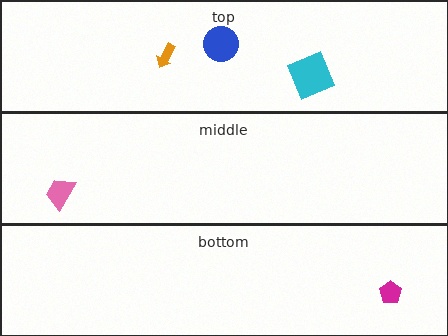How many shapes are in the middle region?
1.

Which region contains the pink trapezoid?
The middle region.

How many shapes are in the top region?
3.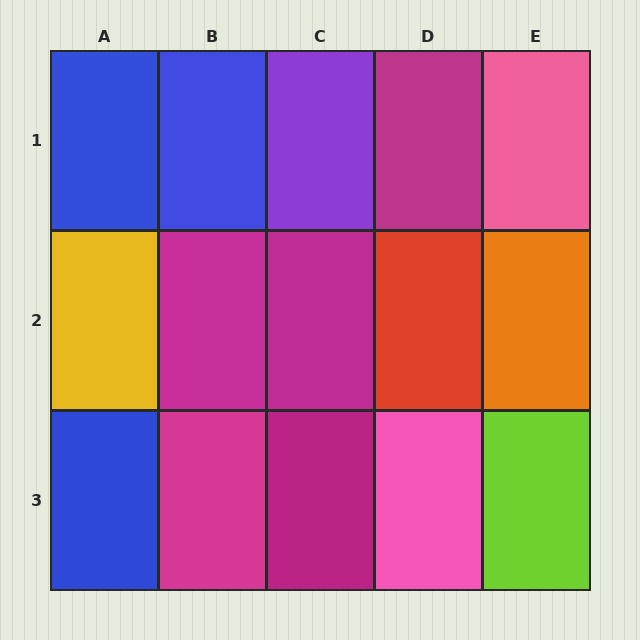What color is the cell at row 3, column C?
Magenta.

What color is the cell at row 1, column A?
Blue.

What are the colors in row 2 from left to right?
Yellow, magenta, magenta, red, orange.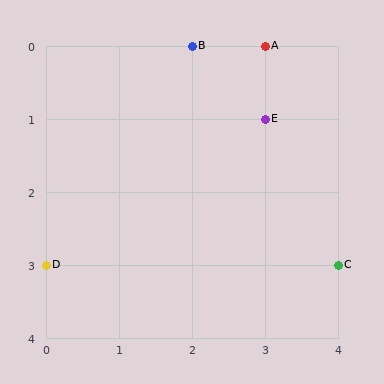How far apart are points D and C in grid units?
Points D and C are 4 columns apart.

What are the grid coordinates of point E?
Point E is at grid coordinates (3, 1).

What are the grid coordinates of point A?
Point A is at grid coordinates (3, 0).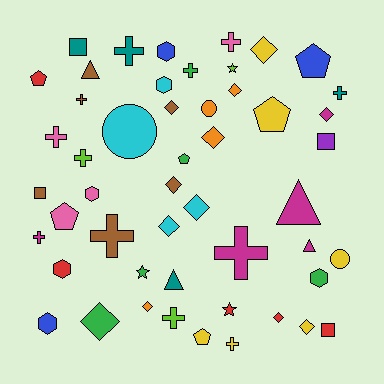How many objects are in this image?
There are 50 objects.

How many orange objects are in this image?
There are 4 orange objects.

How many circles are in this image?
There are 3 circles.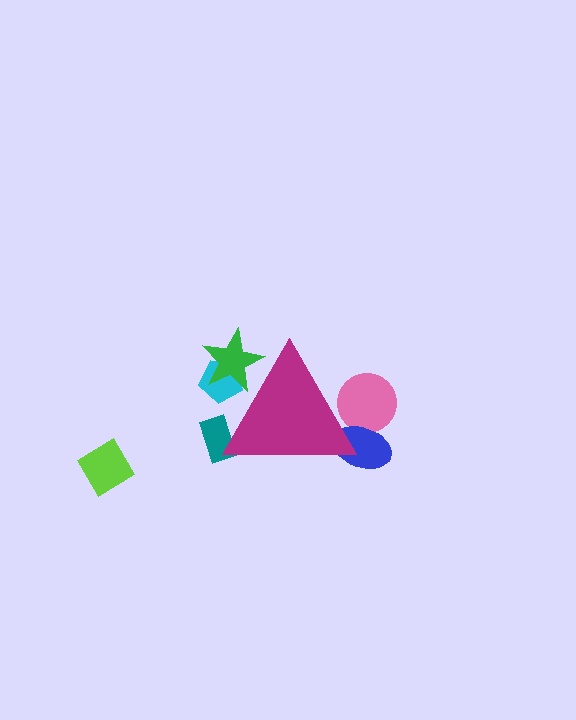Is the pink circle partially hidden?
Yes, the pink circle is partially hidden behind the magenta triangle.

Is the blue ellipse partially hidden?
Yes, the blue ellipse is partially hidden behind the magenta triangle.